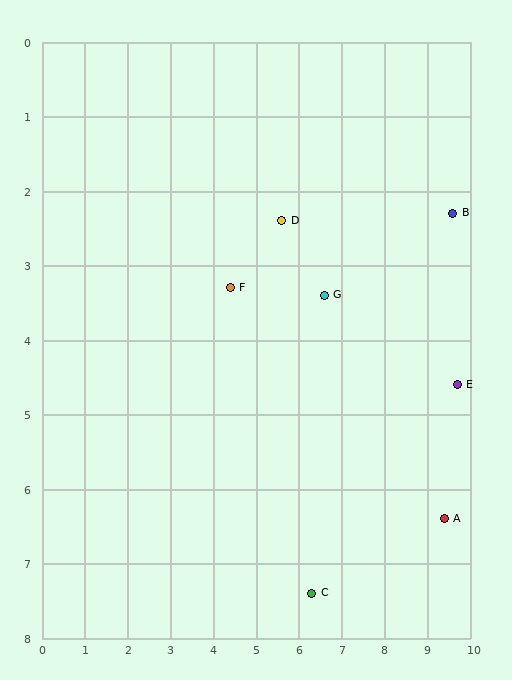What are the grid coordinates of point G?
Point G is at approximately (6.6, 3.4).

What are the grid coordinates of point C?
Point C is at approximately (6.3, 7.4).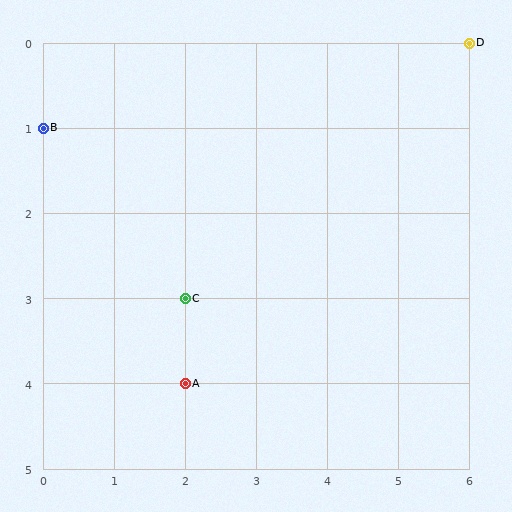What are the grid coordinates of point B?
Point B is at grid coordinates (0, 1).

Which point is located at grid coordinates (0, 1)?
Point B is at (0, 1).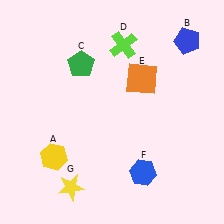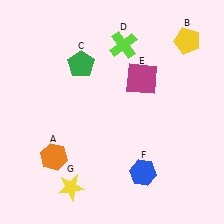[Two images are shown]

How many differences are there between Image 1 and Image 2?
There are 3 differences between the two images.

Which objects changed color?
A changed from yellow to orange. B changed from blue to yellow. E changed from orange to magenta.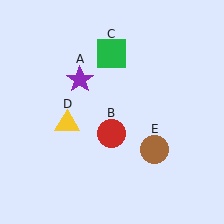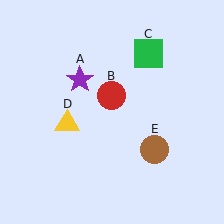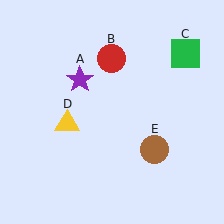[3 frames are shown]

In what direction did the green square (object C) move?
The green square (object C) moved right.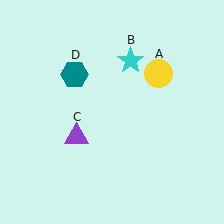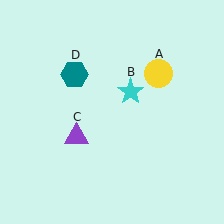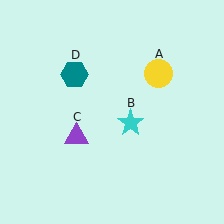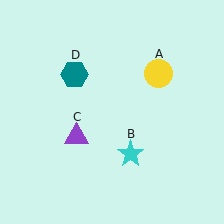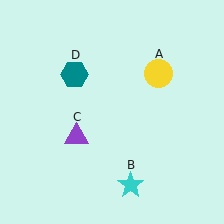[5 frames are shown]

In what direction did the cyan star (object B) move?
The cyan star (object B) moved down.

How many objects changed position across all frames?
1 object changed position: cyan star (object B).